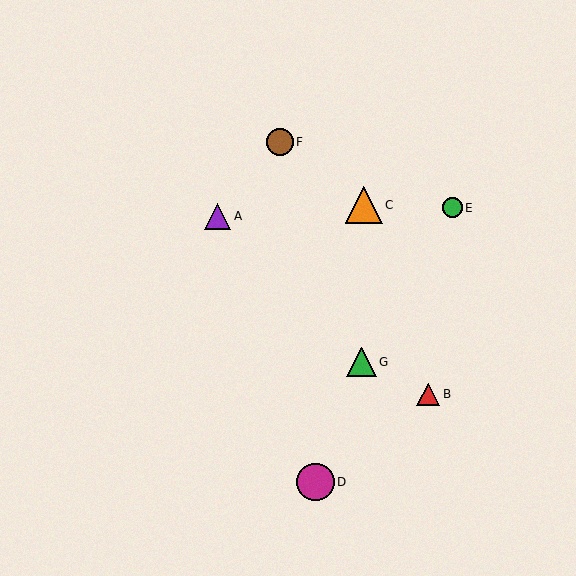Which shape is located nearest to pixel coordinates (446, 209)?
The green circle (labeled E) at (452, 208) is nearest to that location.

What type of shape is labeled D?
Shape D is a magenta circle.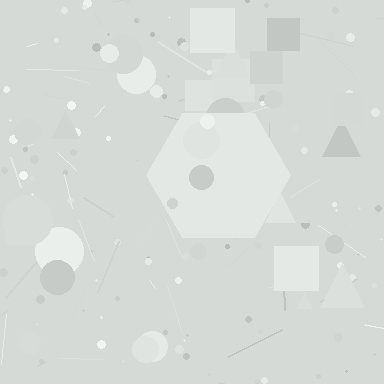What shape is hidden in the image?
A hexagon is hidden in the image.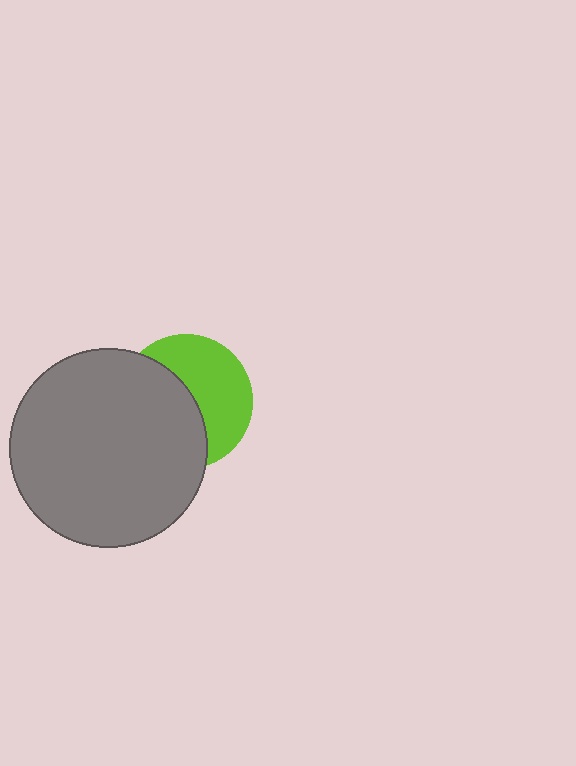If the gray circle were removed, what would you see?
You would see the complete lime circle.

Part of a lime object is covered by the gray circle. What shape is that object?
It is a circle.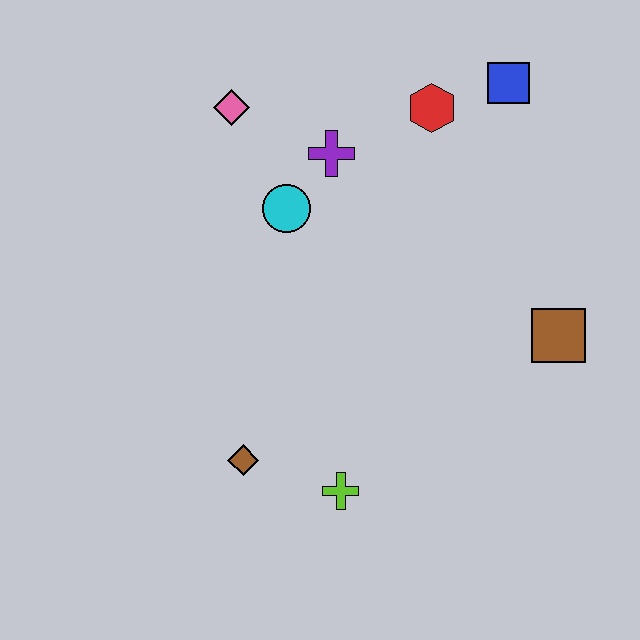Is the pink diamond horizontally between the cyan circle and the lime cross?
No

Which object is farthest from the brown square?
The pink diamond is farthest from the brown square.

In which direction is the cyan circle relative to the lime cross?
The cyan circle is above the lime cross.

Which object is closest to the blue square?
The red hexagon is closest to the blue square.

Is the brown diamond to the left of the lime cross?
Yes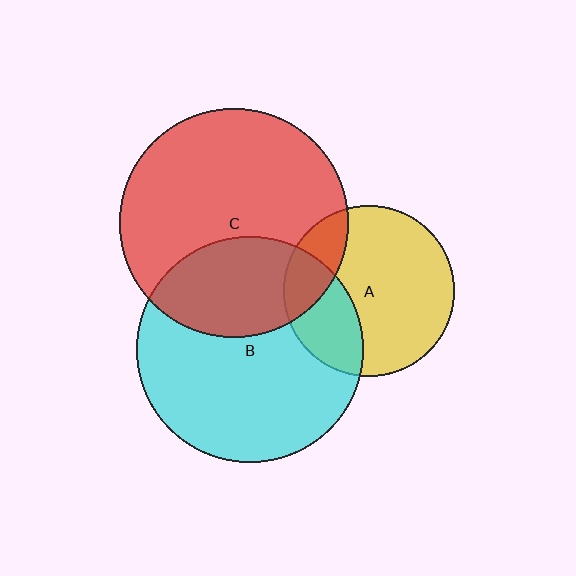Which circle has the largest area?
Circle C (red).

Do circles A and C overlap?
Yes.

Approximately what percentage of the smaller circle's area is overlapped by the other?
Approximately 20%.